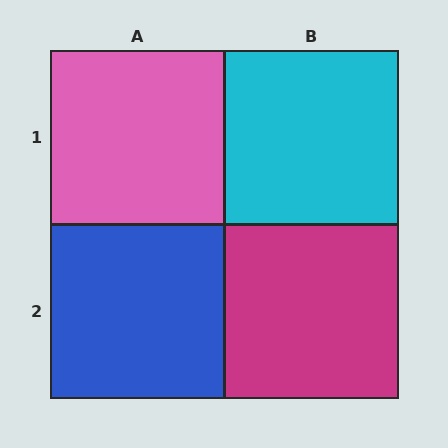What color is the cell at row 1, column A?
Pink.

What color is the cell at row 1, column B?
Cyan.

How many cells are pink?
1 cell is pink.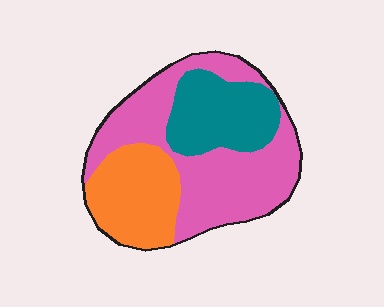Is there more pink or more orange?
Pink.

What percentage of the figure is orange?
Orange covers 26% of the figure.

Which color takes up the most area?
Pink, at roughly 50%.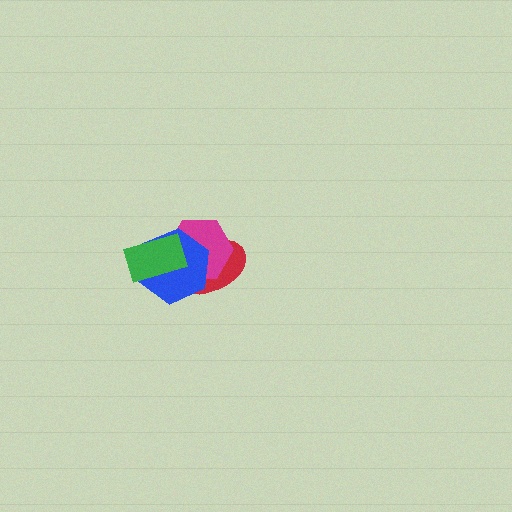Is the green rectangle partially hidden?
No, no other shape covers it.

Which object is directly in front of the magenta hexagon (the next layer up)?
The blue hexagon is directly in front of the magenta hexagon.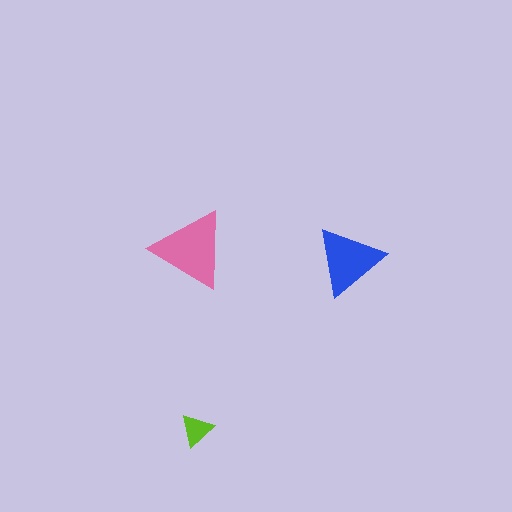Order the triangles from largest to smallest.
the pink one, the blue one, the lime one.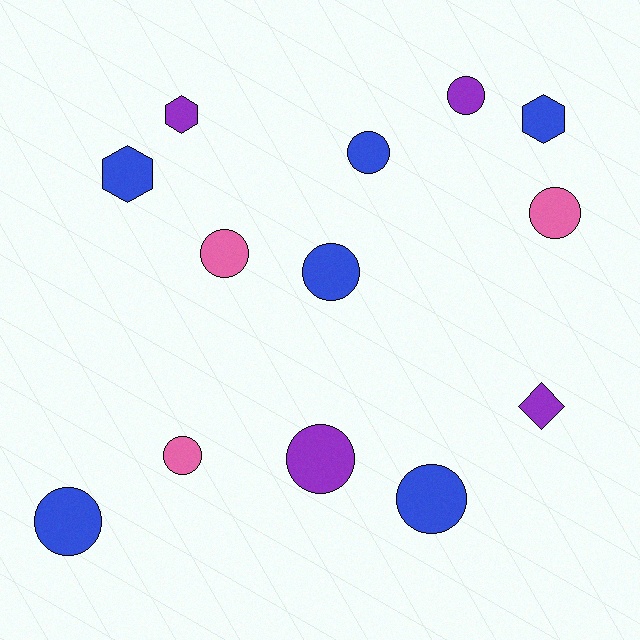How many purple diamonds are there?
There is 1 purple diamond.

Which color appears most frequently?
Blue, with 6 objects.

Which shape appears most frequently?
Circle, with 9 objects.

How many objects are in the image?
There are 13 objects.